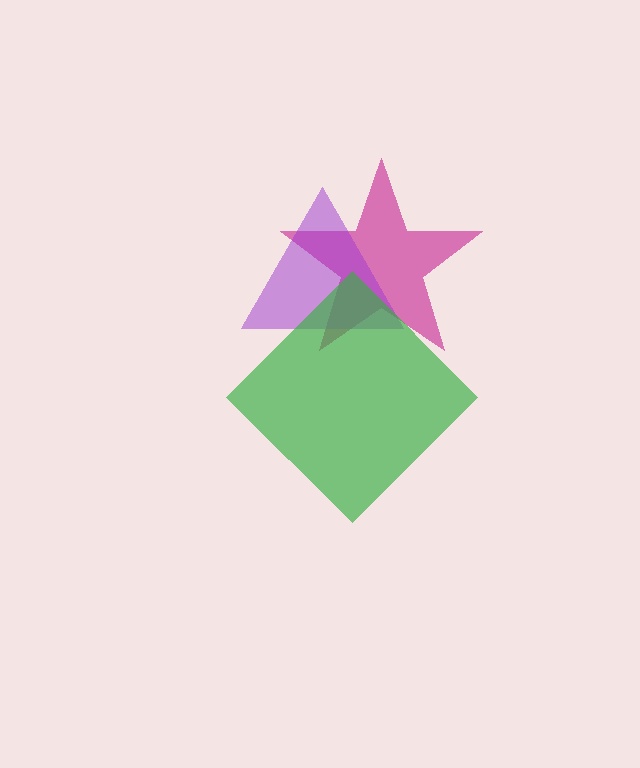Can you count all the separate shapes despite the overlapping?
Yes, there are 3 separate shapes.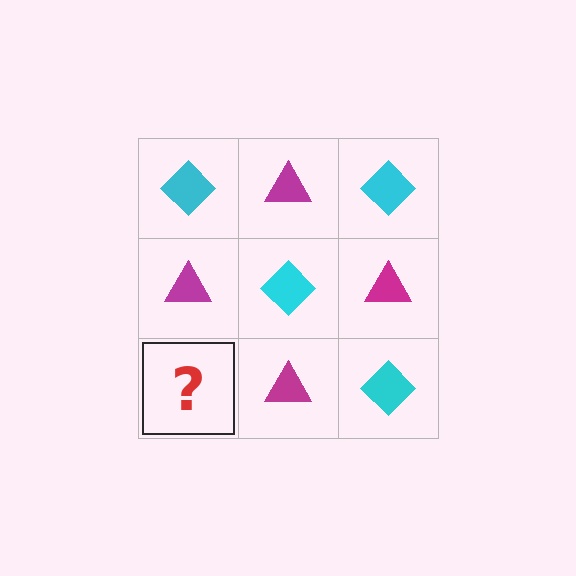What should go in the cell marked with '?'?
The missing cell should contain a cyan diamond.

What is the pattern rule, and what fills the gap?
The rule is that it alternates cyan diamond and magenta triangle in a checkerboard pattern. The gap should be filled with a cyan diamond.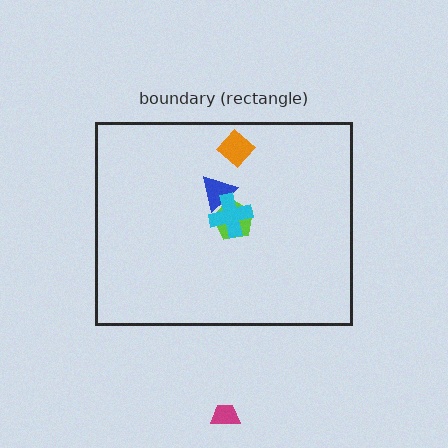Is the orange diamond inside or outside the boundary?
Inside.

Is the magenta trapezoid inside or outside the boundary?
Outside.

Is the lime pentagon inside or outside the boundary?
Inside.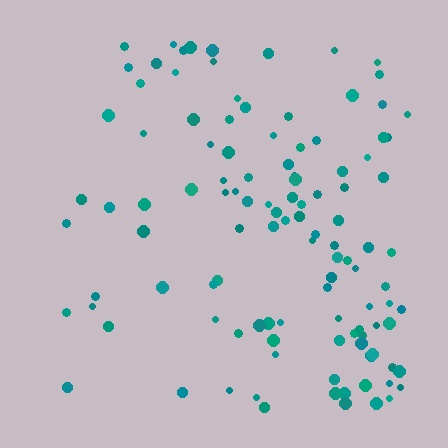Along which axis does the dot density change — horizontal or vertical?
Horizontal.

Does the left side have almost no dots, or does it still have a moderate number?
Still a moderate number, just noticeably fewer than the right.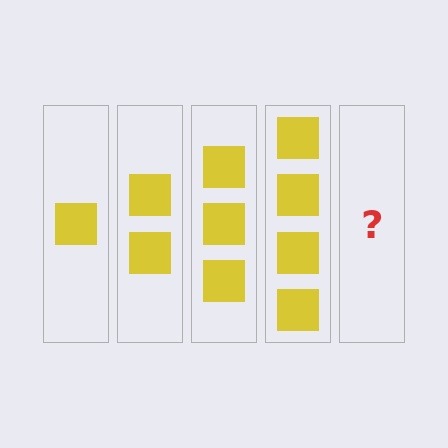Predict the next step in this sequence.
The next step is 5 squares.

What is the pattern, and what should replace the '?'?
The pattern is that each step adds one more square. The '?' should be 5 squares.